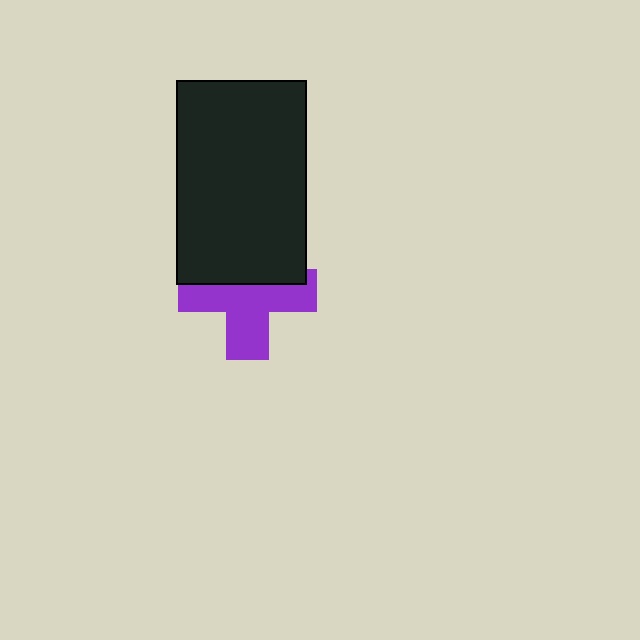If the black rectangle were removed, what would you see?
You would see the complete purple cross.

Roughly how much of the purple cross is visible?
About half of it is visible (roughly 59%).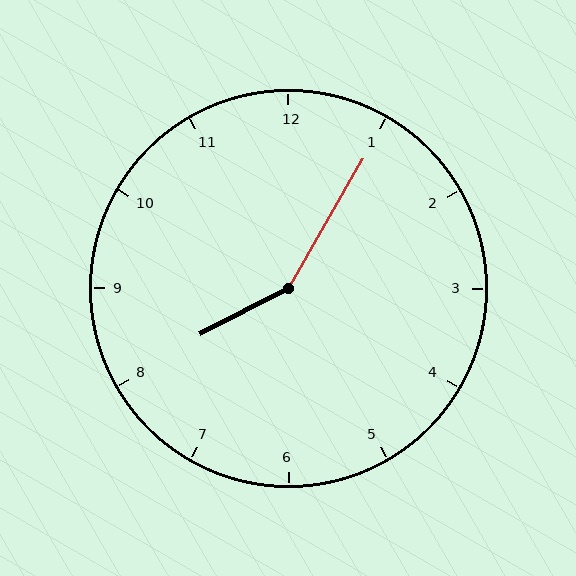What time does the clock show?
8:05.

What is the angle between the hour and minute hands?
Approximately 148 degrees.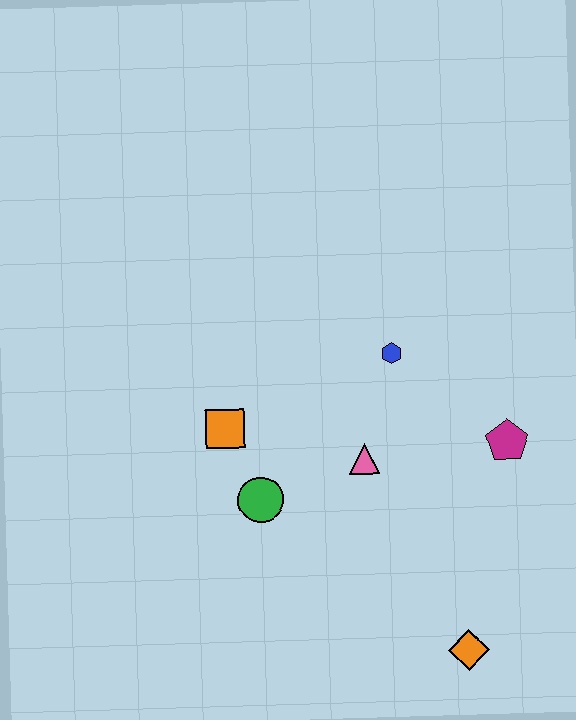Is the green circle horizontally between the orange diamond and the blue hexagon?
No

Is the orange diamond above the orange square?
No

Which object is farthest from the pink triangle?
The orange diamond is farthest from the pink triangle.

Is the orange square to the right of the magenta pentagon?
No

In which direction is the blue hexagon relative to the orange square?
The blue hexagon is to the right of the orange square.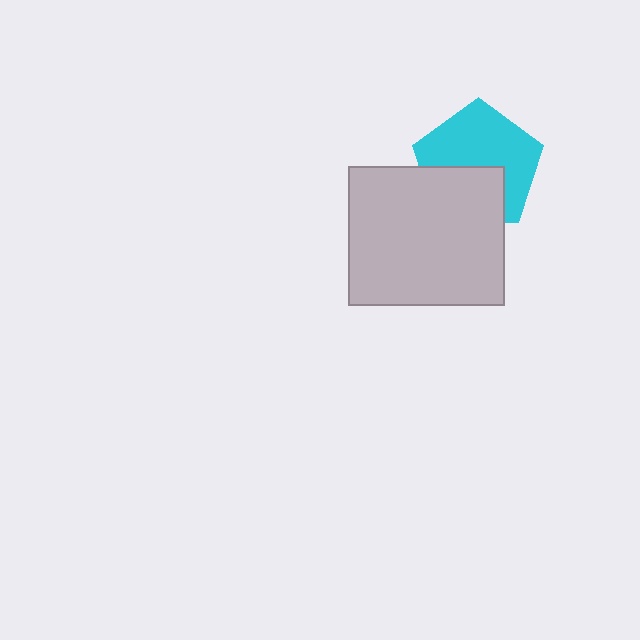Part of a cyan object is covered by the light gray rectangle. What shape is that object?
It is a pentagon.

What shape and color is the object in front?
The object in front is a light gray rectangle.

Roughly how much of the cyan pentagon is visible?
About half of it is visible (roughly 61%).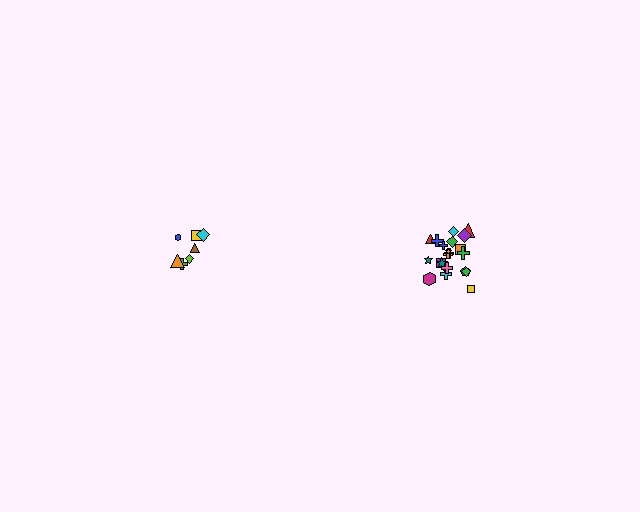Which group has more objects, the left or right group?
The right group.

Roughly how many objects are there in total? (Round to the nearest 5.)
Roughly 30 objects in total.